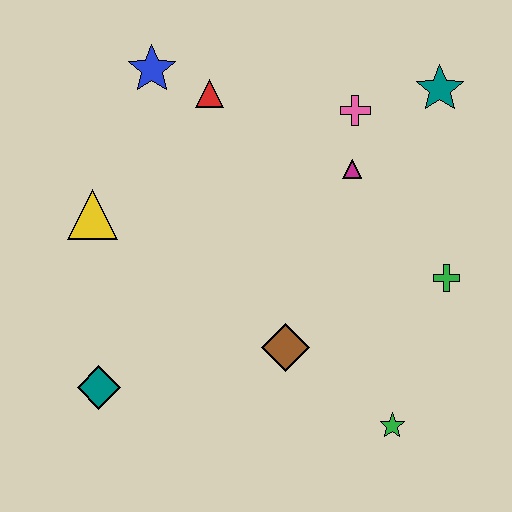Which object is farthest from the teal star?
The teal diamond is farthest from the teal star.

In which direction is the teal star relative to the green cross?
The teal star is above the green cross.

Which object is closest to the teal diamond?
The yellow triangle is closest to the teal diamond.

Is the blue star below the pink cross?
No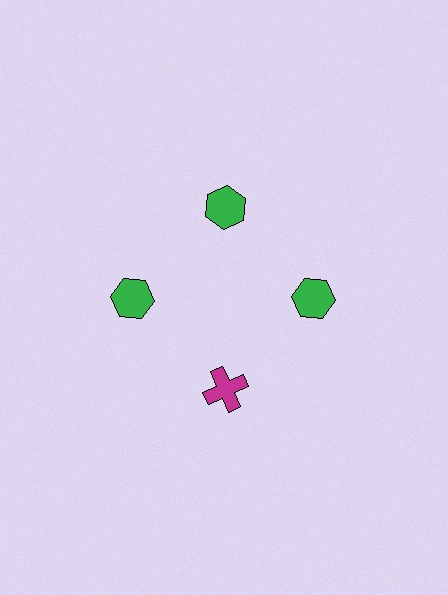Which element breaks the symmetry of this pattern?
The magenta cross at roughly the 6 o'clock position breaks the symmetry. All other shapes are green hexagons.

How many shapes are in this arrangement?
There are 4 shapes arranged in a ring pattern.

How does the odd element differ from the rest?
It differs in both color (magenta instead of green) and shape (cross instead of hexagon).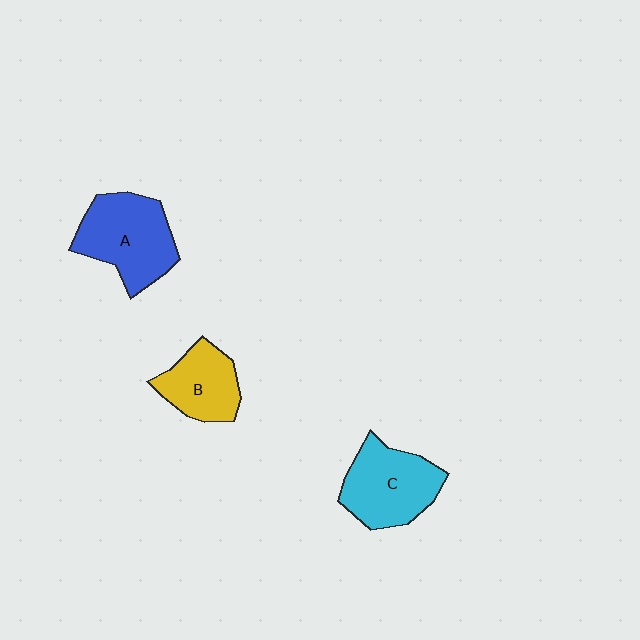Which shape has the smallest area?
Shape B (yellow).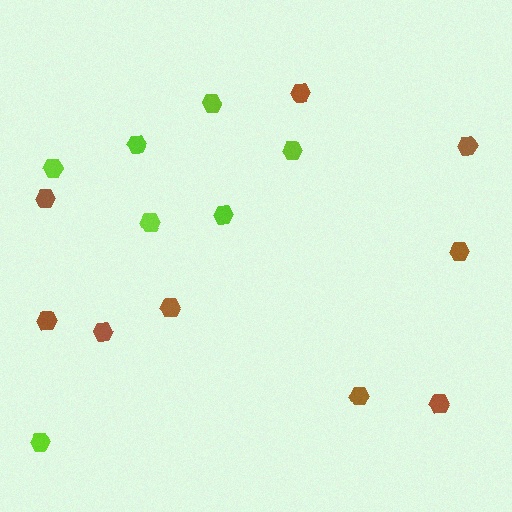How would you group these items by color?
There are 2 groups: one group of lime hexagons (7) and one group of brown hexagons (9).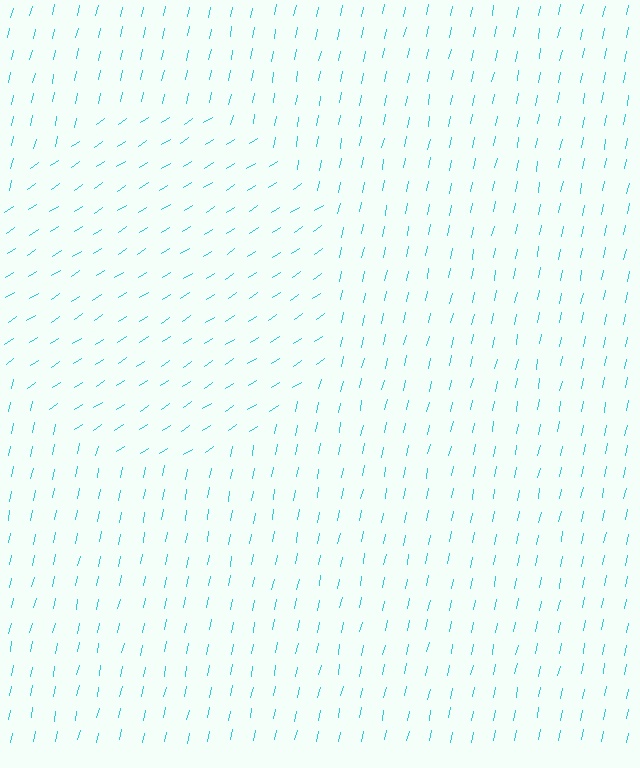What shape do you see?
I see a circle.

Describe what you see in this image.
The image is filled with small cyan line segments. A circle region in the image has lines oriented differently from the surrounding lines, creating a visible texture boundary.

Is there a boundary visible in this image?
Yes, there is a texture boundary formed by a change in line orientation.